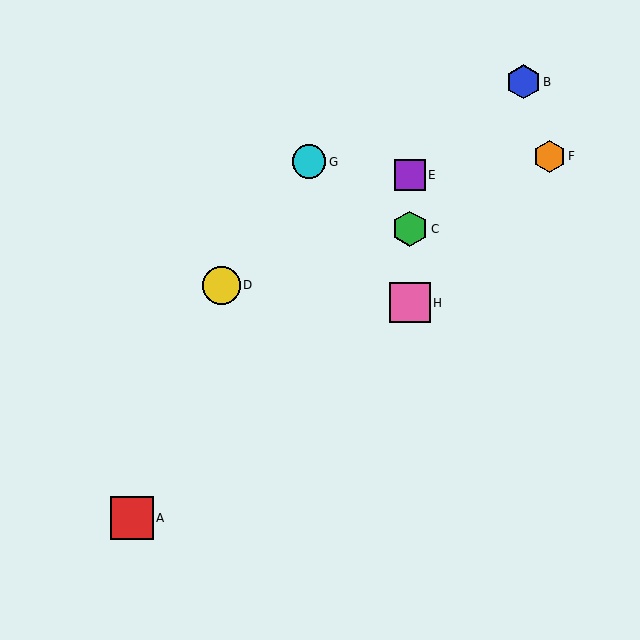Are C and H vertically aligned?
Yes, both are at x≈410.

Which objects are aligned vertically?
Objects C, E, H are aligned vertically.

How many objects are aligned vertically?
3 objects (C, E, H) are aligned vertically.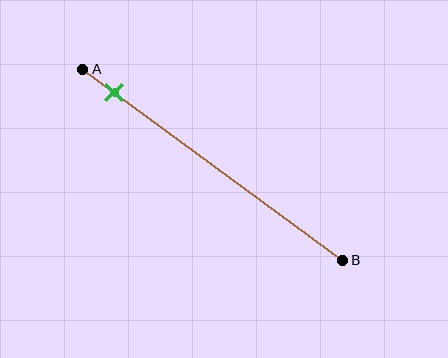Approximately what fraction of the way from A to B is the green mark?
The green mark is approximately 10% of the way from A to B.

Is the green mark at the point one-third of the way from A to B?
No, the mark is at about 10% from A, not at the 33% one-third point.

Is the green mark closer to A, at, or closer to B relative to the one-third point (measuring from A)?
The green mark is closer to point A than the one-third point of segment AB.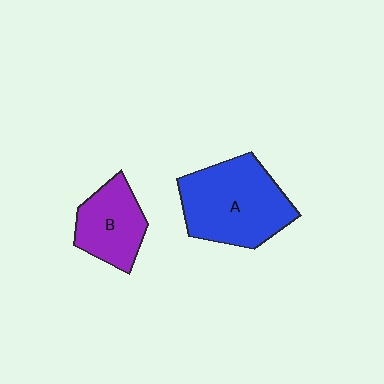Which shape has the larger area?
Shape A (blue).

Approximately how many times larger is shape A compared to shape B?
Approximately 1.7 times.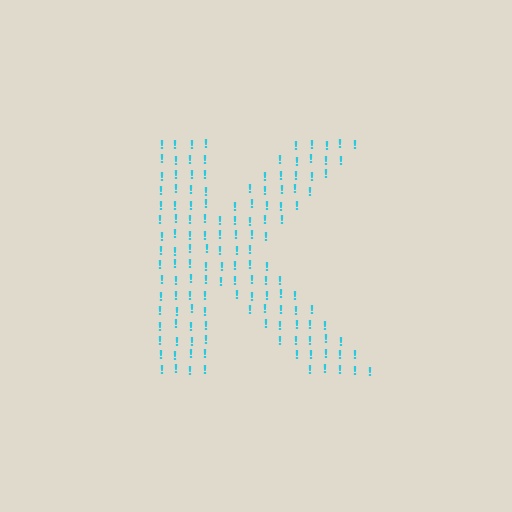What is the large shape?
The large shape is the letter K.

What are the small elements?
The small elements are exclamation marks.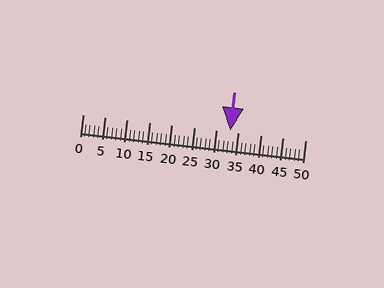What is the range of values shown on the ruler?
The ruler shows values from 0 to 50.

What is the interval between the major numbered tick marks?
The major tick marks are spaced 5 units apart.